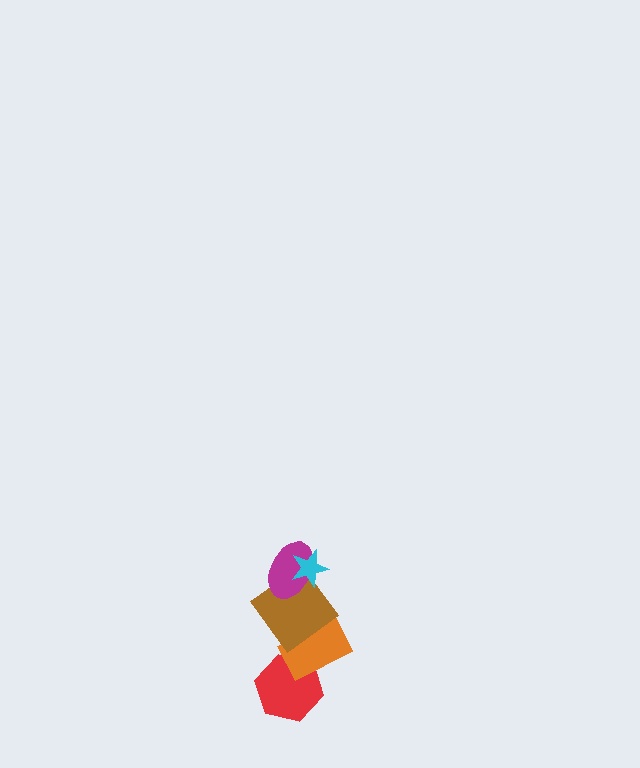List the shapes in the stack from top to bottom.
From top to bottom: the cyan star, the magenta ellipse, the brown diamond, the orange rectangle, the red hexagon.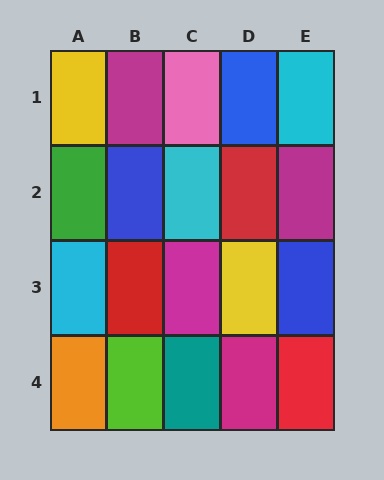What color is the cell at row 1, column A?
Yellow.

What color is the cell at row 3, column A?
Cyan.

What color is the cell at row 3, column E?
Blue.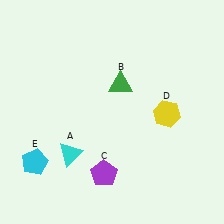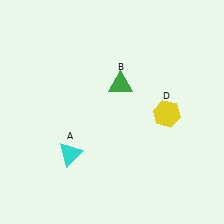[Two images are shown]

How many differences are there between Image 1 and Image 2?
There are 2 differences between the two images.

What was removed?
The purple pentagon (C), the cyan pentagon (E) were removed in Image 2.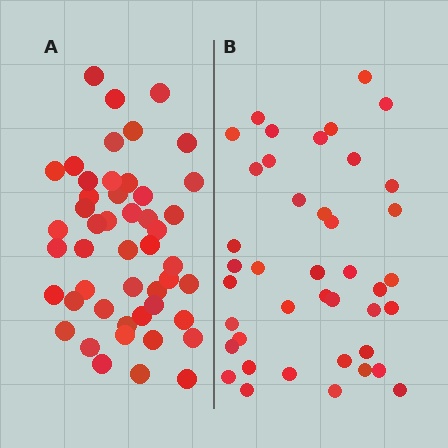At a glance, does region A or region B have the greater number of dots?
Region A (the left region) has more dots.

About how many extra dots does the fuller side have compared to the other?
Region A has roughly 8 or so more dots than region B.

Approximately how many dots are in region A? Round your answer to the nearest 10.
About 50 dots. (The exact count is 48, which rounds to 50.)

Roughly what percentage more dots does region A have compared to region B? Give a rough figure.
About 15% more.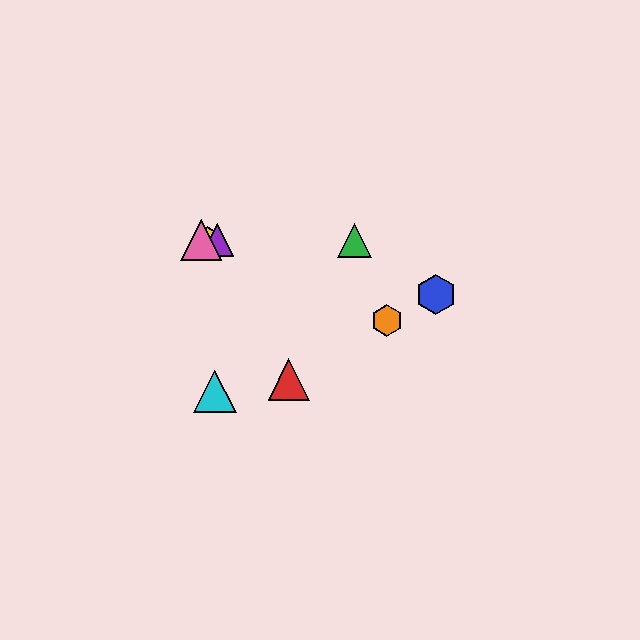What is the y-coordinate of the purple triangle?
The purple triangle is at y≈240.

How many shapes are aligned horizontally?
4 shapes (the green triangle, the yellow hexagon, the purple triangle, the pink triangle) are aligned horizontally.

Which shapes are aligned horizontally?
The green triangle, the yellow hexagon, the purple triangle, the pink triangle are aligned horizontally.